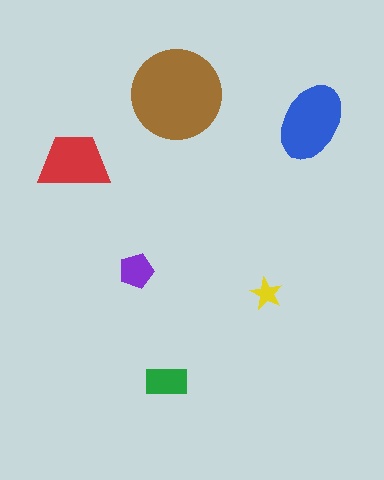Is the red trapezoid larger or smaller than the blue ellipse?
Smaller.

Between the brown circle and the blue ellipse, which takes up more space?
The brown circle.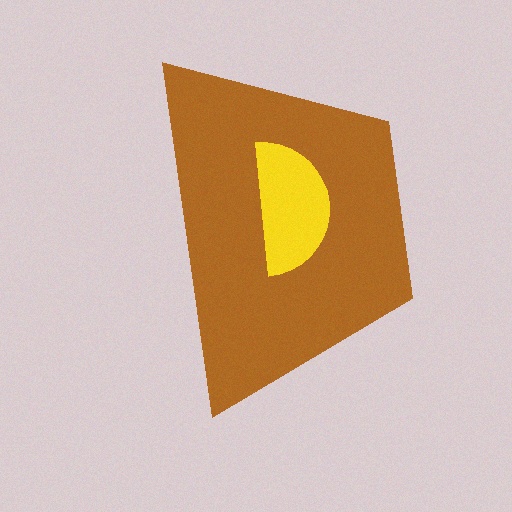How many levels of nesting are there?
2.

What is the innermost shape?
The yellow semicircle.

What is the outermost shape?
The brown trapezoid.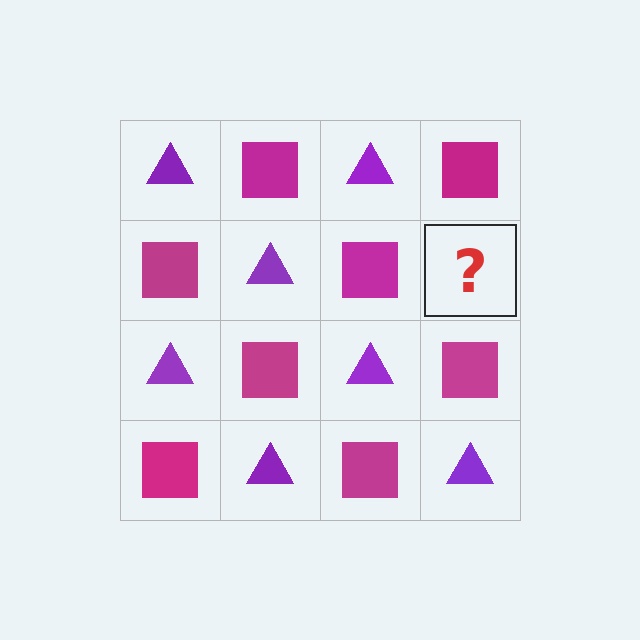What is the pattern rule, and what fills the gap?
The rule is that it alternates purple triangle and magenta square in a checkerboard pattern. The gap should be filled with a purple triangle.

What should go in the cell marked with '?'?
The missing cell should contain a purple triangle.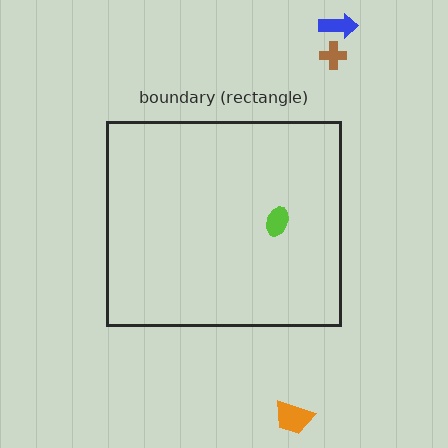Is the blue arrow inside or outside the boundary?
Outside.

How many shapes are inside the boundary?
1 inside, 3 outside.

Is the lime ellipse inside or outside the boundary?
Inside.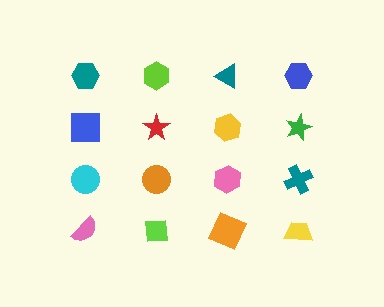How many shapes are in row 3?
4 shapes.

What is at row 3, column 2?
An orange circle.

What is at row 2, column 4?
A green star.